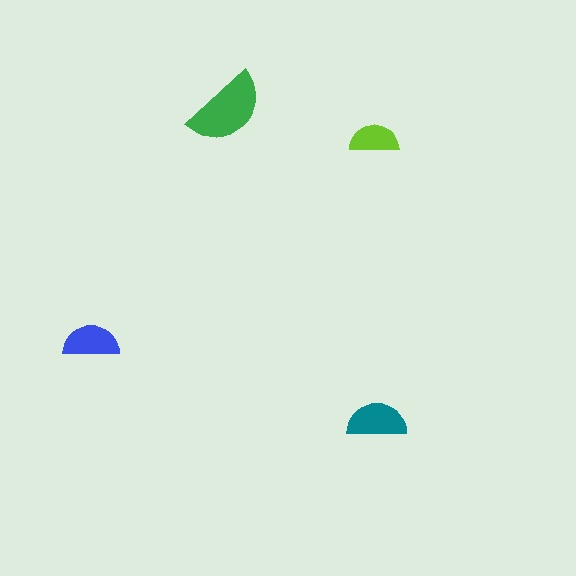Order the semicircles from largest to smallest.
the green one, the teal one, the blue one, the lime one.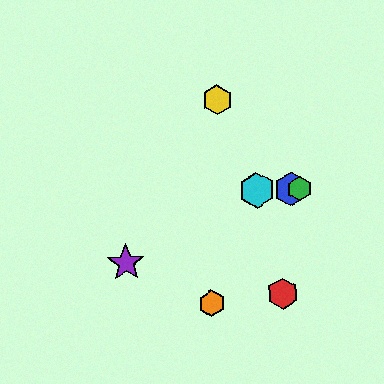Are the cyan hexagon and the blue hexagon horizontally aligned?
Yes, both are at y≈190.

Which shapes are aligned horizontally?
The blue hexagon, the green hexagon, the cyan hexagon are aligned horizontally.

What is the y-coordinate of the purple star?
The purple star is at y≈263.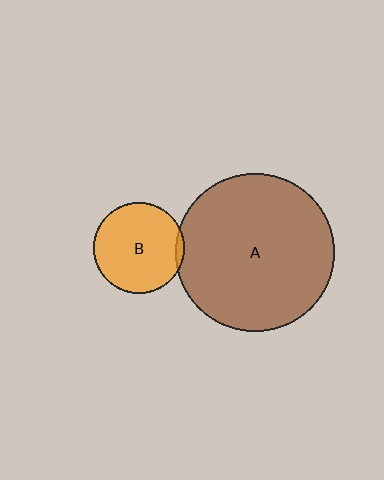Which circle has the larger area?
Circle A (brown).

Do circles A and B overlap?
Yes.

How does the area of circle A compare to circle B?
Approximately 3.0 times.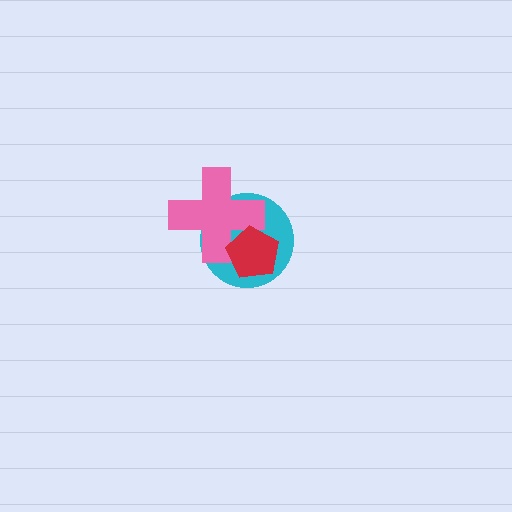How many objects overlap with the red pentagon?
2 objects overlap with the red pentagon.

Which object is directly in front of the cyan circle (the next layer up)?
The pink cross is directly in front of the cyan circle.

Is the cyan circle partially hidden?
Yes, it is partially covered by another shape.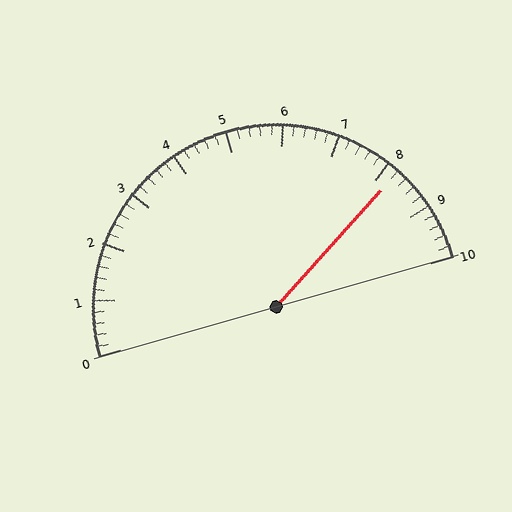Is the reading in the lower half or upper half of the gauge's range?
The reading is in the upper half of the range (0 to 10).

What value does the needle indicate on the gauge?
The needle indicates approximately 8.2.